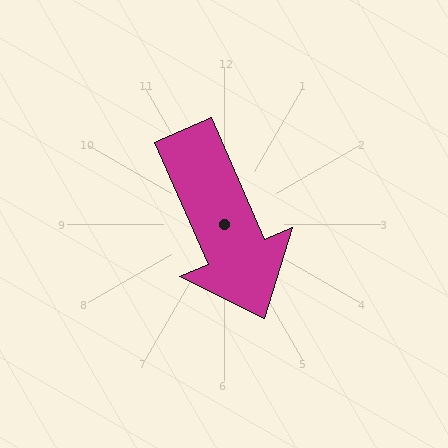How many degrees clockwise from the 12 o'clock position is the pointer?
Approximately 157 degrees.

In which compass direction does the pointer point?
Southeast.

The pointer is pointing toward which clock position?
Roughly 5 o'clock.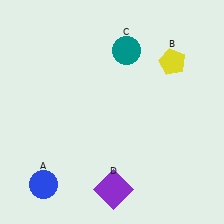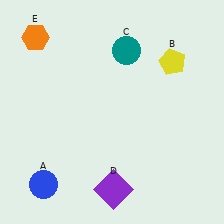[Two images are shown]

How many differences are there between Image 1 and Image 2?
There is 1 difference between the two images.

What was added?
An orange hexagon (E) was added in Image 2.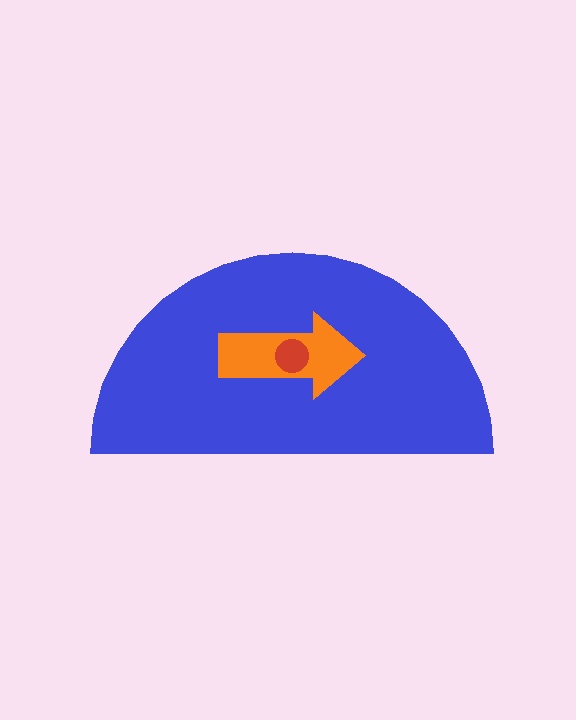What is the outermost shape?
The blue semicircle.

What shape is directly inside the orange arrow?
The red circle.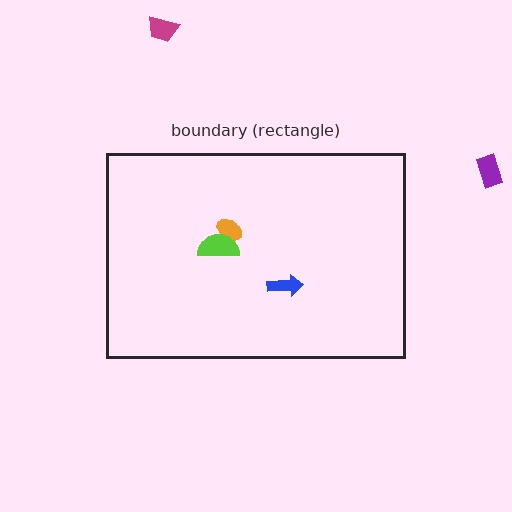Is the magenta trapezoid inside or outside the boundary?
Outside.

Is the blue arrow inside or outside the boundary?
Inside.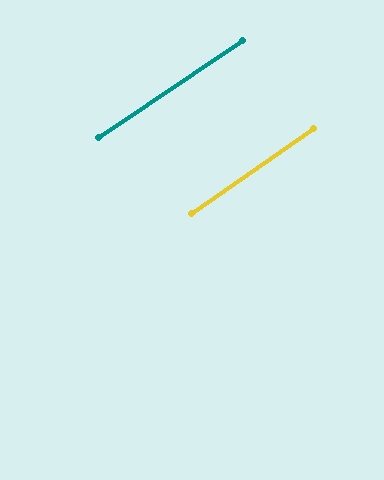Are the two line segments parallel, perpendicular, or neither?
Parallel — their directions differ by only 0.9°.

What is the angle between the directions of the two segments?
Approximately 1 degree.